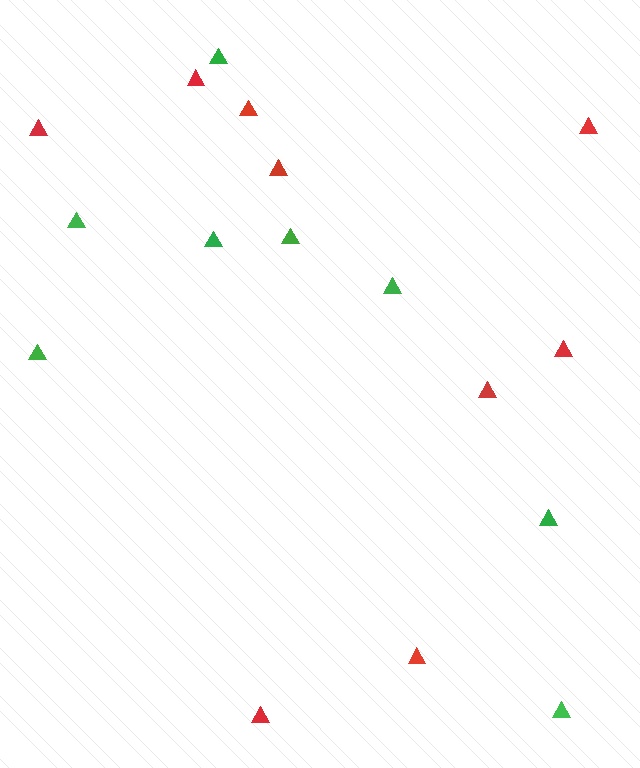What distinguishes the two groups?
There are 2 groups: one group of green triangles (8) and one group of red triangles (9).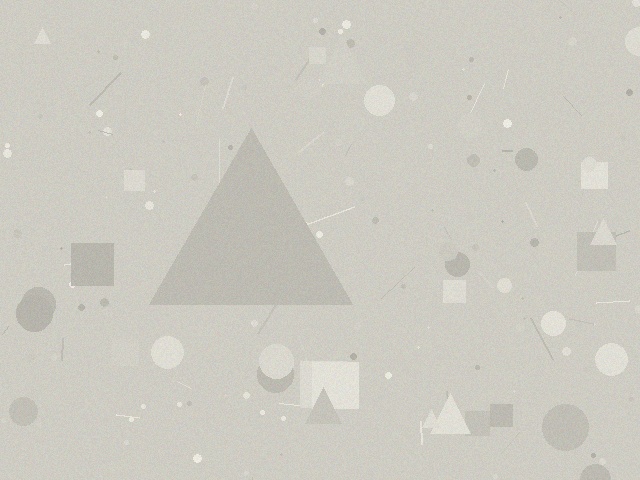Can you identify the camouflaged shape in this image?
The camouflaged shape is a triangle.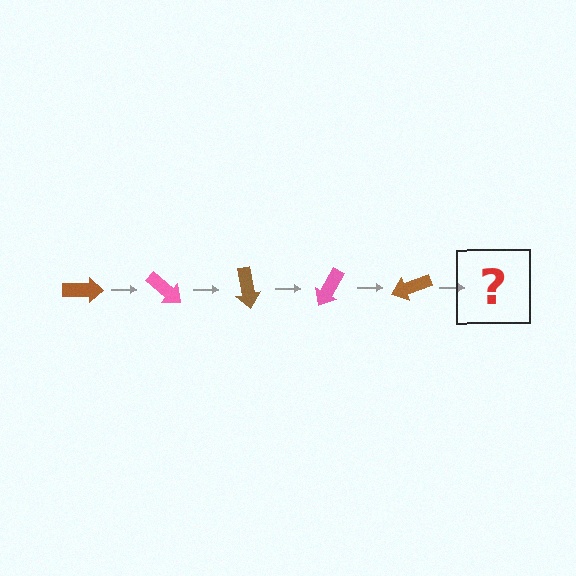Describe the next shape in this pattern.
It should be a pink arrow, rotated 200 degrees from the start.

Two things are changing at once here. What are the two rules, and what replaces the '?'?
The two rules are that it rotates 40 degrees each step and the color cycles through brown and pink. The '?' should be a pink arrow, rotated 200 degrees from the start.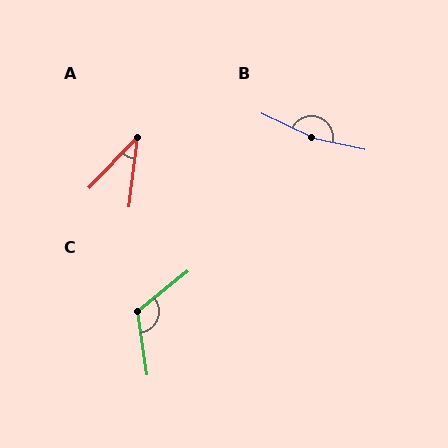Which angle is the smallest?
A, at approximately 37 degrees.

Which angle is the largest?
B, at approximately 167 degrees.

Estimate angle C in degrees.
Approximately 120 degrees.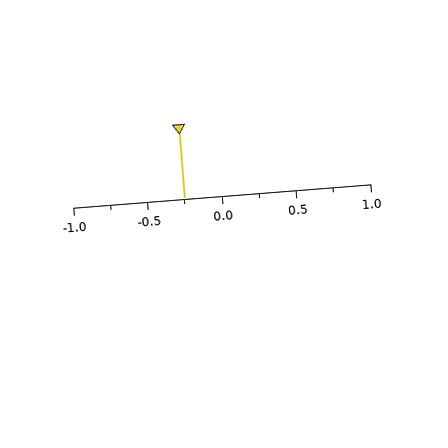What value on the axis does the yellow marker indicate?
The marker indicates approximately -0.25.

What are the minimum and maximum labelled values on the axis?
The axis runs from -1.0 to 1.0.